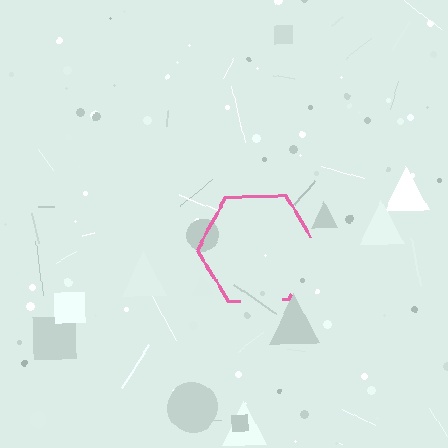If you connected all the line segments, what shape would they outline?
They would outline a hexagon.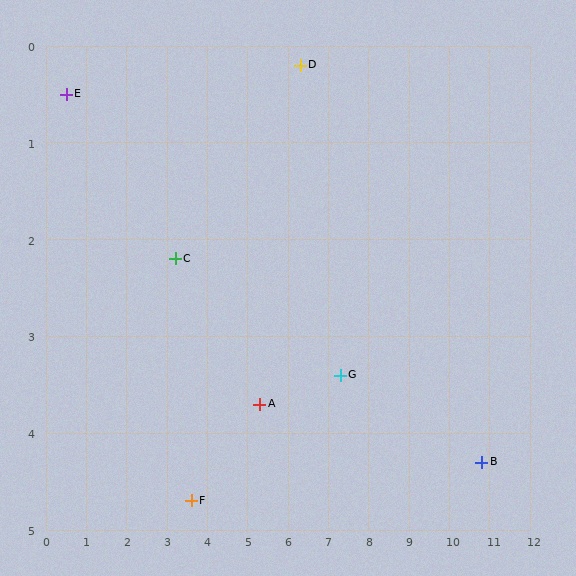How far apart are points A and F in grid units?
Points A and F are about 2.0 grid units apart.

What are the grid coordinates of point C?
Point C is at approximately (3.2, 2.2).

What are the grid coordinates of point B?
Point B is at approximately (10.8, 4.3).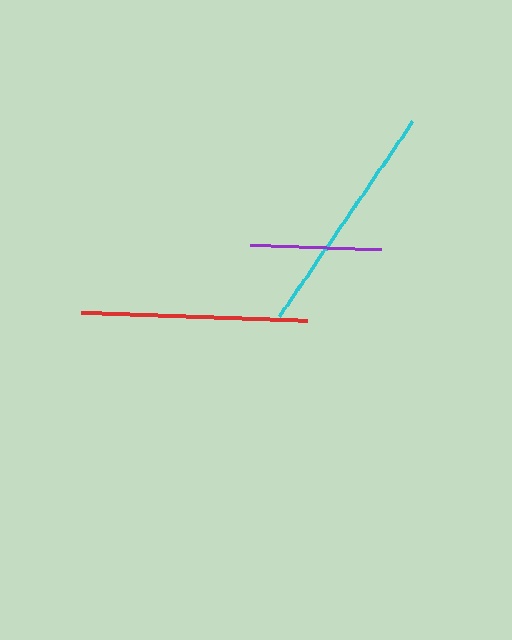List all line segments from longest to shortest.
From longest to shortest: cyan, red, purple.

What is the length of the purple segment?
The purple segment is approximately 131 pixels long.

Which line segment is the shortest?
The purple line is the shortest at approximately 131 pixels.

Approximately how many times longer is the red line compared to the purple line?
The red line is approximately 1.7 times the length of the purple line.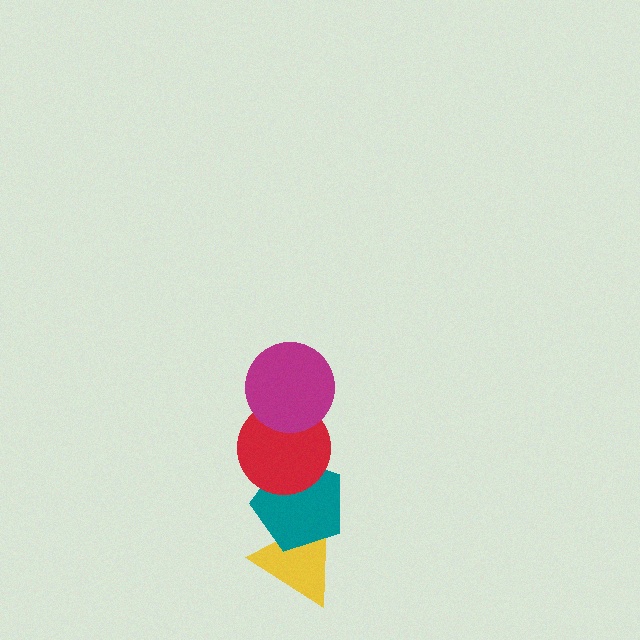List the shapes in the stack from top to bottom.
From top to bottom: the magenta circle, the red circle, the teal pentagon, the yellow triangle.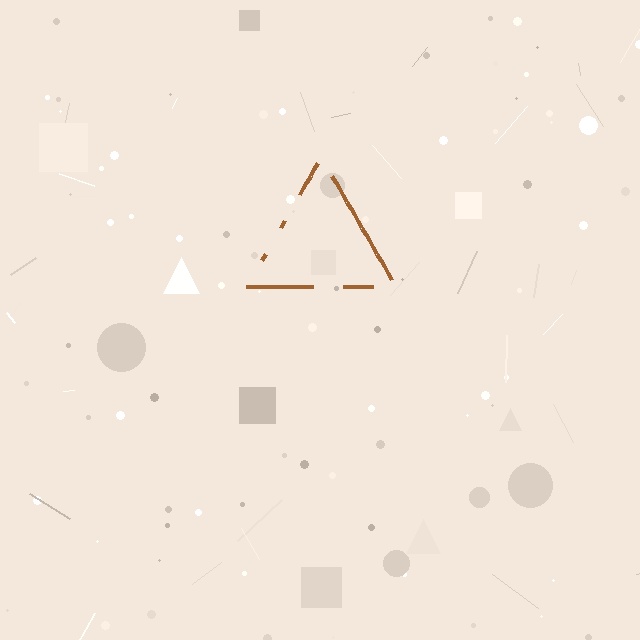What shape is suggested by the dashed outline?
The dashed outline suggests a triangle.